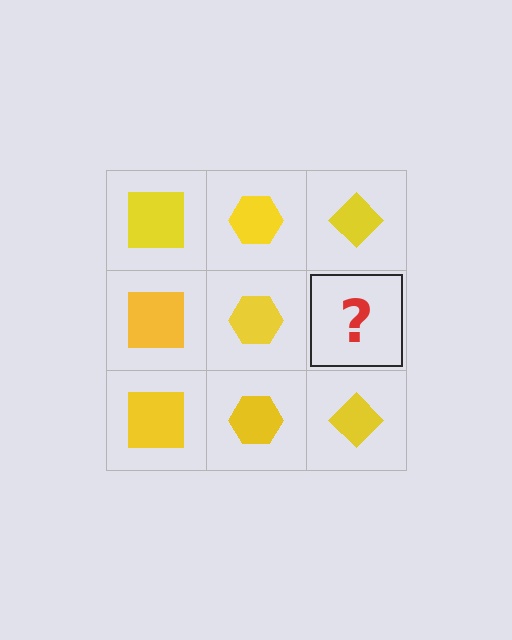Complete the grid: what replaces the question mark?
The question mark should be replaced with a yellow diamond.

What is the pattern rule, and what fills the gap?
The rule is that each column has a consistent shape. The gap should be filled with a yellow diamond.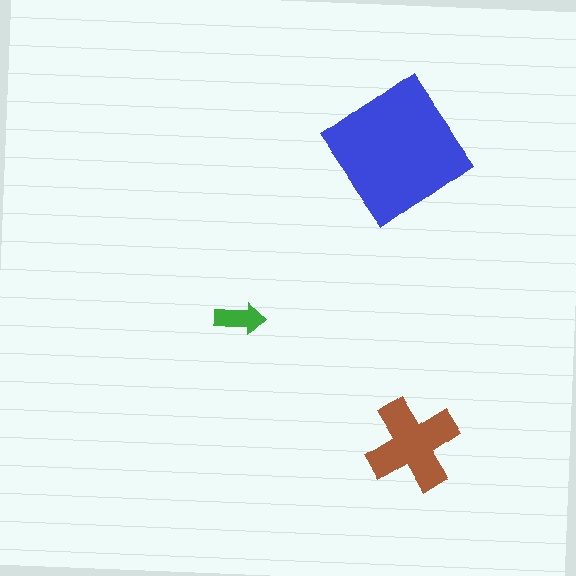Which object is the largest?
The blue diamond.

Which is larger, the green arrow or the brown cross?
The brown cross.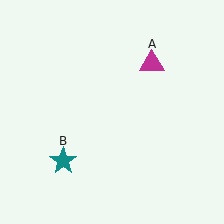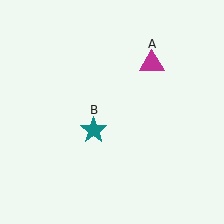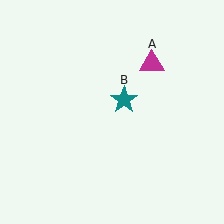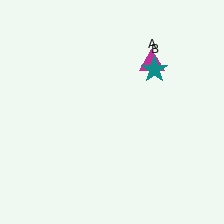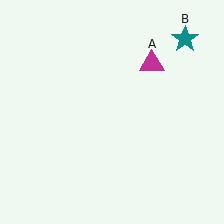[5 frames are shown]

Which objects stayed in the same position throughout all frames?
Magenta triangle (object A) remained stationary.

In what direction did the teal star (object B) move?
The teal star (object B) moved up and to the right.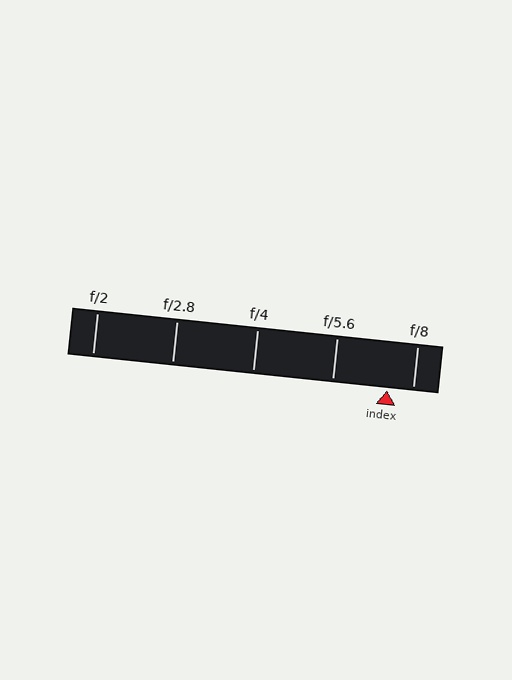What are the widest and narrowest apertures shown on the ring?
The widest aperture shown is f/2 and the narrowest is f/8.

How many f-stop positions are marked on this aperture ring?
There are 5 f-stop positions marked.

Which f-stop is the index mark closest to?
The index mark is closest to f/8.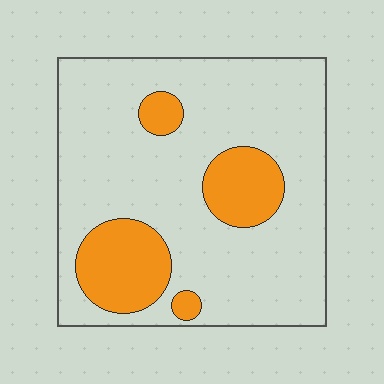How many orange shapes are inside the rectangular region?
4.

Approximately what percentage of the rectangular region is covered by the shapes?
Approximately 20%.